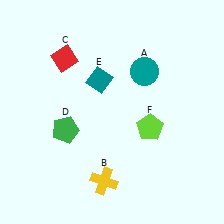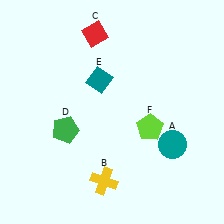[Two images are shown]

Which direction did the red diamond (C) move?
The red diamond (C) moved right.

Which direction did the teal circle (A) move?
The teal circle (A) moved down.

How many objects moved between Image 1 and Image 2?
2 objects moved between the two images.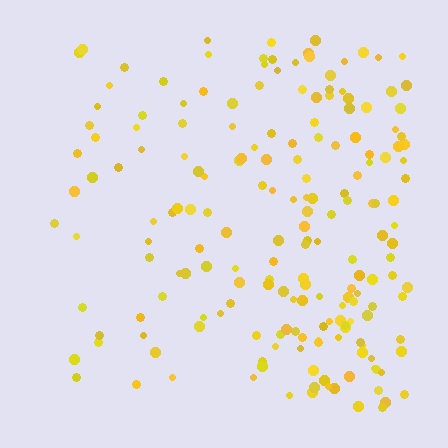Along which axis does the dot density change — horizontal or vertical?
Horizontal.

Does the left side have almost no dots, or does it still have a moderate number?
Still a moderate number, just noticeably fewer than the right.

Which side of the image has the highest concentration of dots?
The right.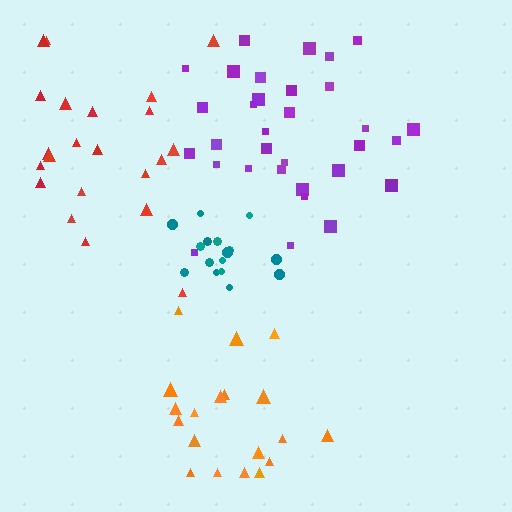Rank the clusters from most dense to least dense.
teal, purple, orange, red.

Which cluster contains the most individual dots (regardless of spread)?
Purple (32).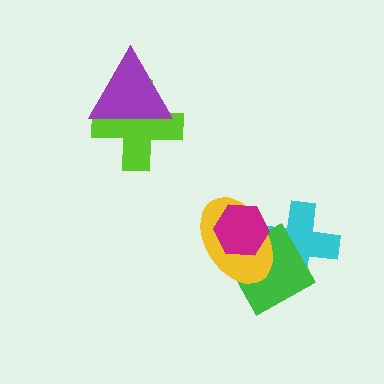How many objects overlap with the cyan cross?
3 objects overlap with the cyan cross.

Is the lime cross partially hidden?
Yes, it is partially covered by another shape.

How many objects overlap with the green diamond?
3 objects overlap with the green diamond.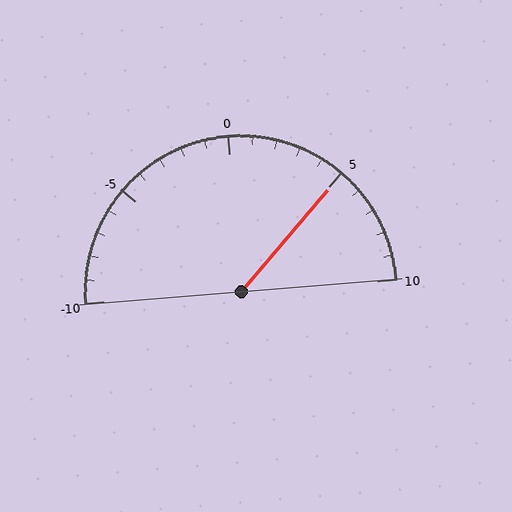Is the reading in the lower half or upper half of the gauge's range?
The reading is in the upper half of the range (-10 to 10).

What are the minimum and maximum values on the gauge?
The gauge ranges from -10 to 10.